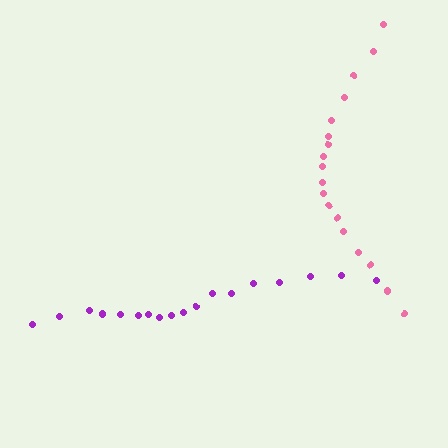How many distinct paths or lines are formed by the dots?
There are 2 distinct paths.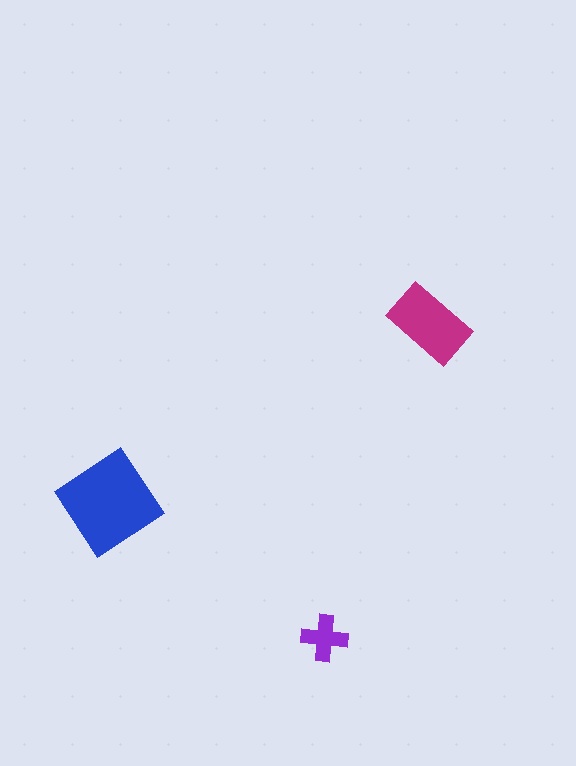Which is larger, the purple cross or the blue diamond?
The blue diamond.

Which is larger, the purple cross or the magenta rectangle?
The magenta rectangle.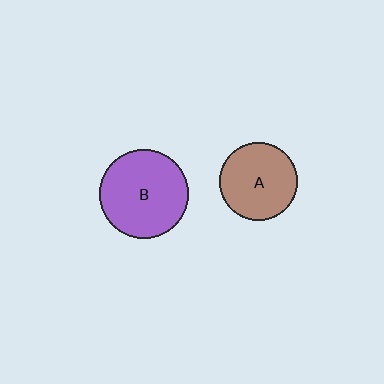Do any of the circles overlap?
No, none of the circles overlap.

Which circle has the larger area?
Circle B (purple).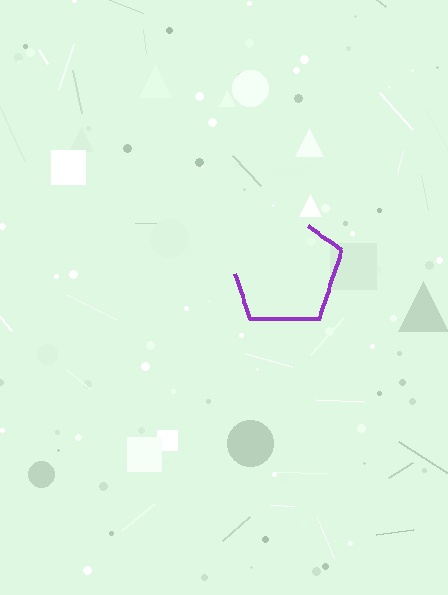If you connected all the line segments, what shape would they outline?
They would outline a pentagon.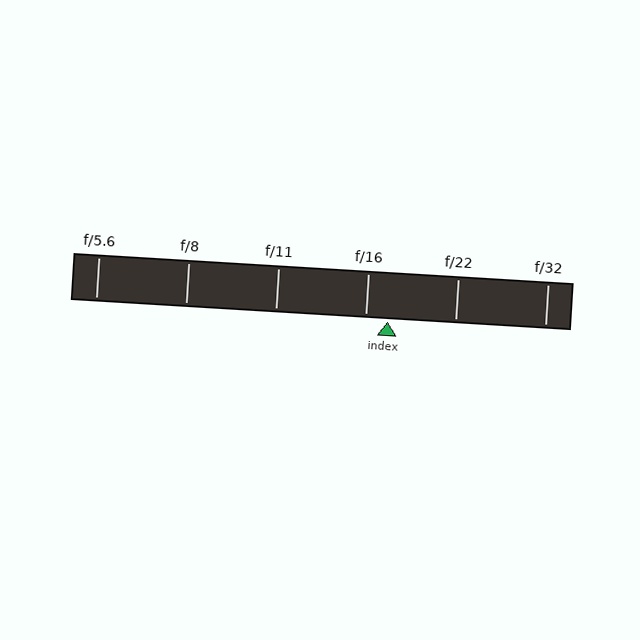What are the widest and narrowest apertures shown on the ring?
The widest aperture shown is f/5.6 and the narrowest is f/32.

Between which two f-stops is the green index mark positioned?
The index mark is between f/16 and f/22.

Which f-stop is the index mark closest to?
The index mark is closest to f/16.